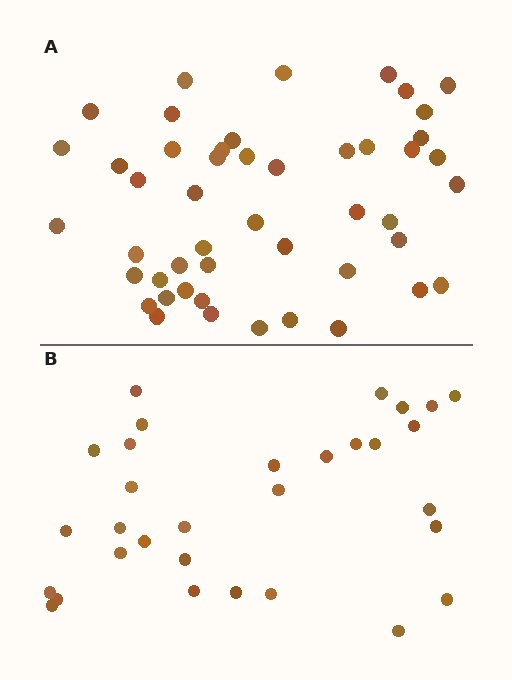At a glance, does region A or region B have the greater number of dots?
Region A (the top region) has more dots.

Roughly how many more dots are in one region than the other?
Region A has approximately 15 more dots than region B.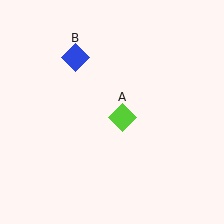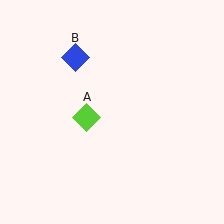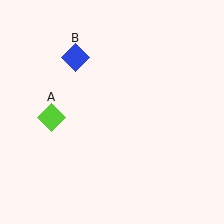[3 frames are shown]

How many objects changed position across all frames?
1 object changed position: lime diamond (object A).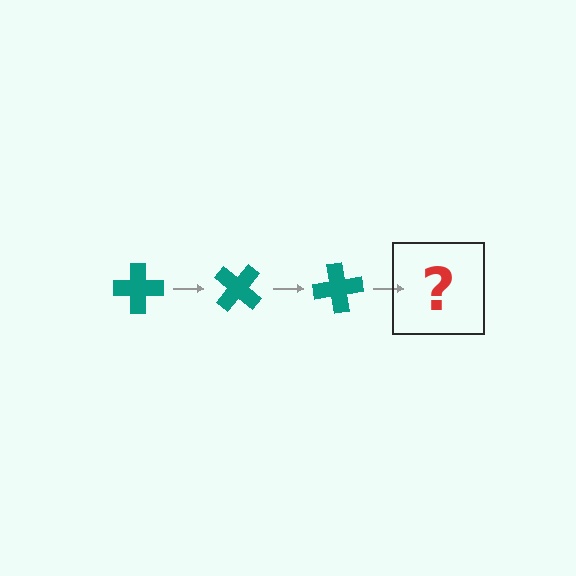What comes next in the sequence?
The next element should be a teal cross rotated 120 degrees.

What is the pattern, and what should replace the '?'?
The pattern is that the cross rotates 40 degrees each step. The '?' should be a teal cross rotated 120 degrees.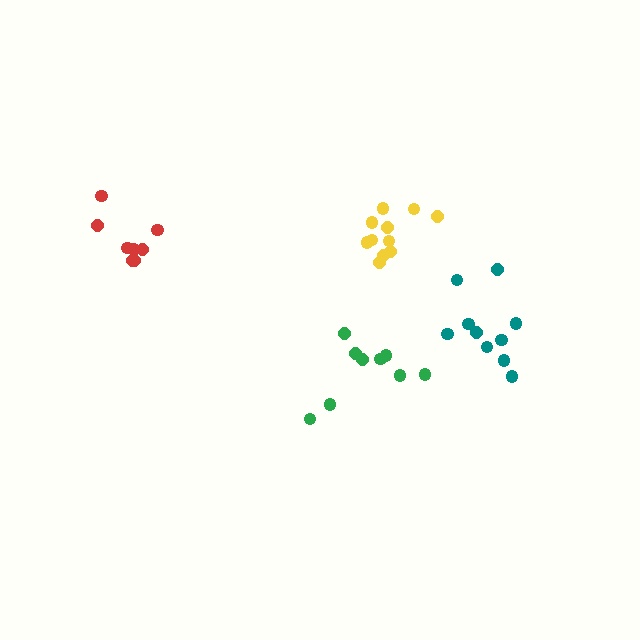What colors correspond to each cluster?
The clusters are colored: yellow, teal, green, red.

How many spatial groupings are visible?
There are 4 spatial groupings.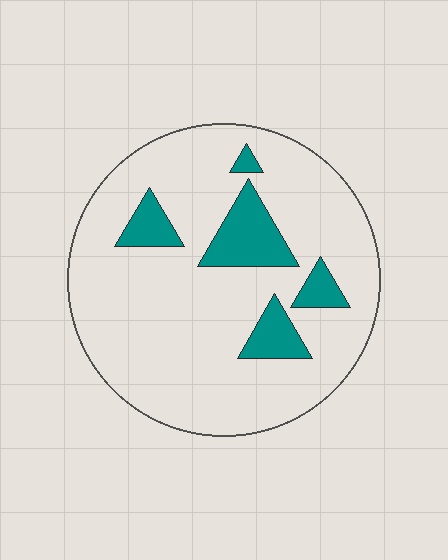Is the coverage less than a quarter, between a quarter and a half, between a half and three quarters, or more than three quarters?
Less than a quarter.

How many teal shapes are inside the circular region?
5.